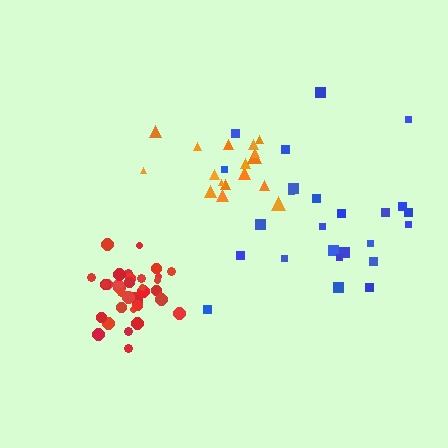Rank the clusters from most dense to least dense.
red, orange, blue.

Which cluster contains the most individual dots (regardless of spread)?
Red (35).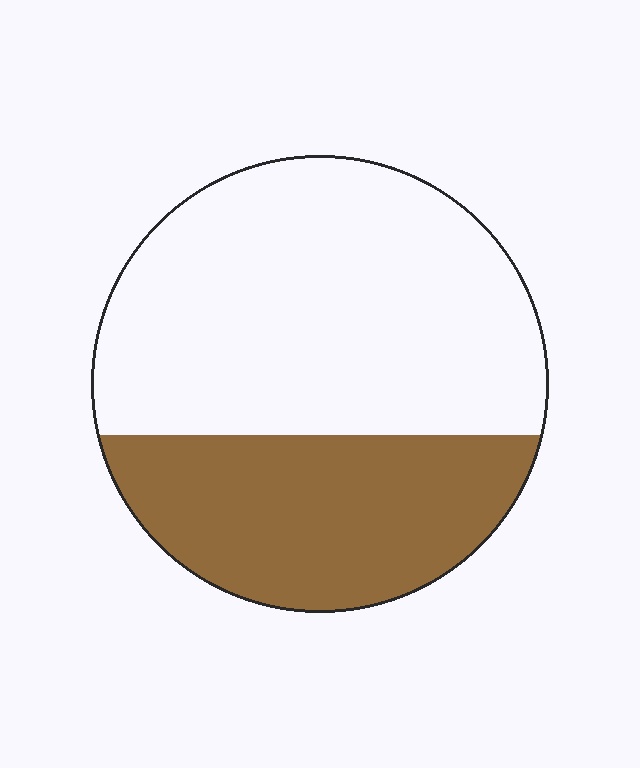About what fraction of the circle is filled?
About three eighths (3/8).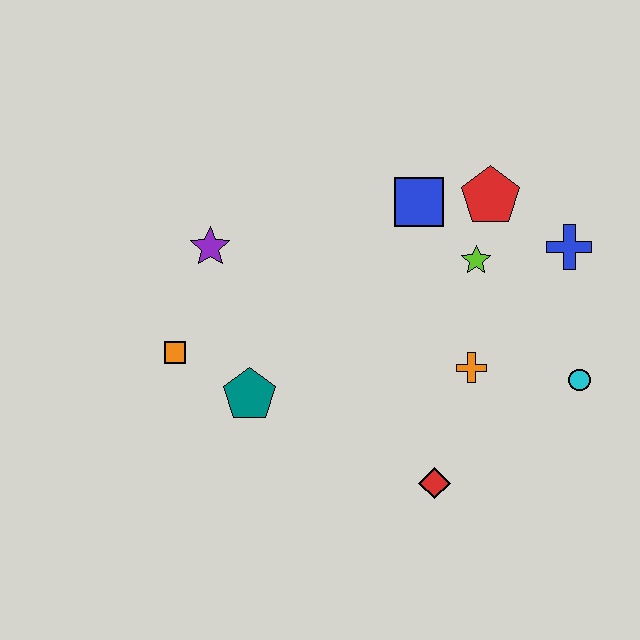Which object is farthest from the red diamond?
The purple star is farthest from the red diamond.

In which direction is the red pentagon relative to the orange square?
The red pentagon is to the right of the orange square.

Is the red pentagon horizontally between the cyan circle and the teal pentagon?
Yes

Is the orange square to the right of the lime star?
No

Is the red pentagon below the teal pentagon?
No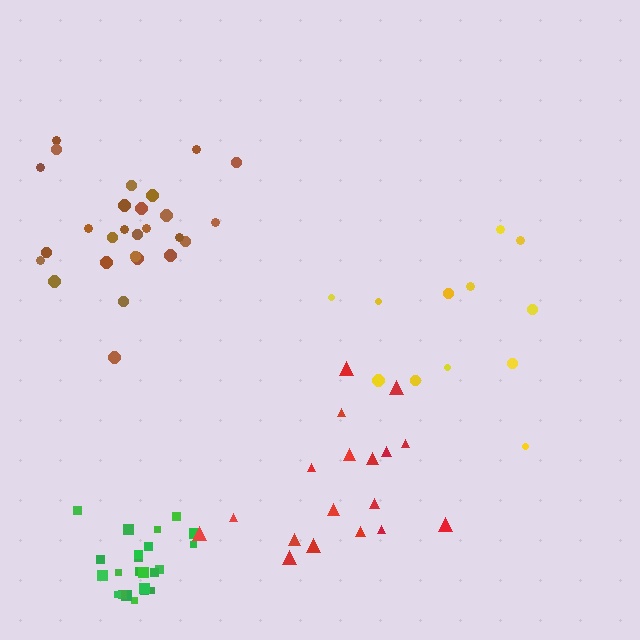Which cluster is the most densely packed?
Green.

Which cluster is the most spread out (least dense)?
Yellow.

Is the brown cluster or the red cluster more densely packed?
Brown.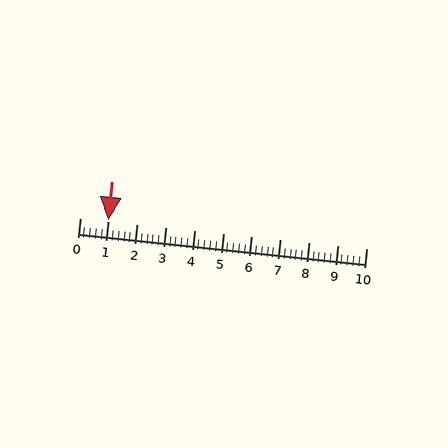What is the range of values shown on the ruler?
The ruler shows values from 0 to 10.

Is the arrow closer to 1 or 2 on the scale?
The arrow is closer to 1.